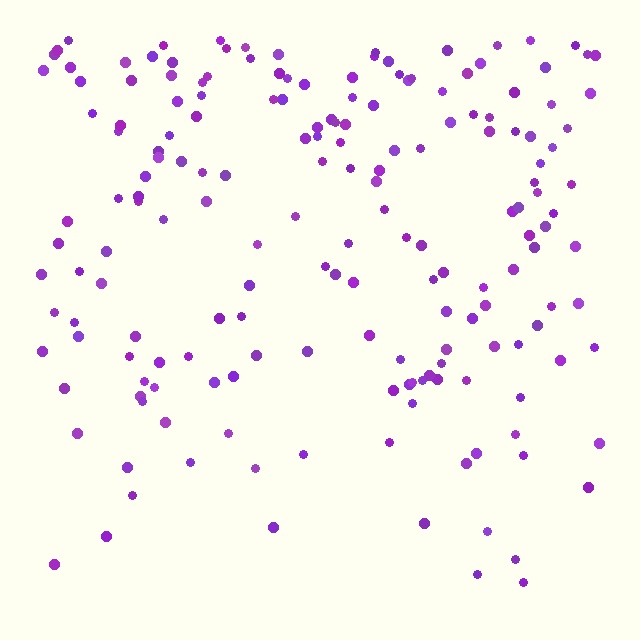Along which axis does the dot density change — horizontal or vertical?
Vertical.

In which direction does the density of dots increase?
From bottom to top, with the top side densest.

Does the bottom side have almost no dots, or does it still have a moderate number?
Still a moderate number, just noticeably fewer than the top.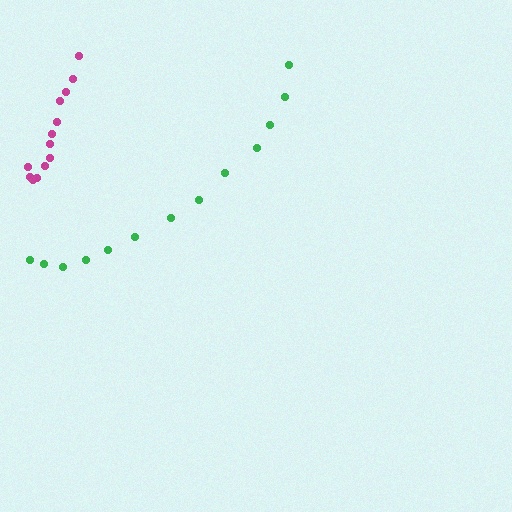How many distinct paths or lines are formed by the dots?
There are 2 distinct paths.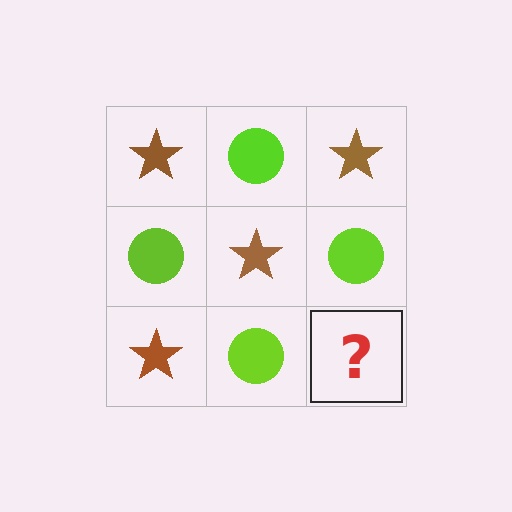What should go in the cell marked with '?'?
The missing cell should contain a brown star.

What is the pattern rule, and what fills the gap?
The rule is that it alternates brown star and lime circle in a checkerboard pattern. The gap should be filled with a brown star.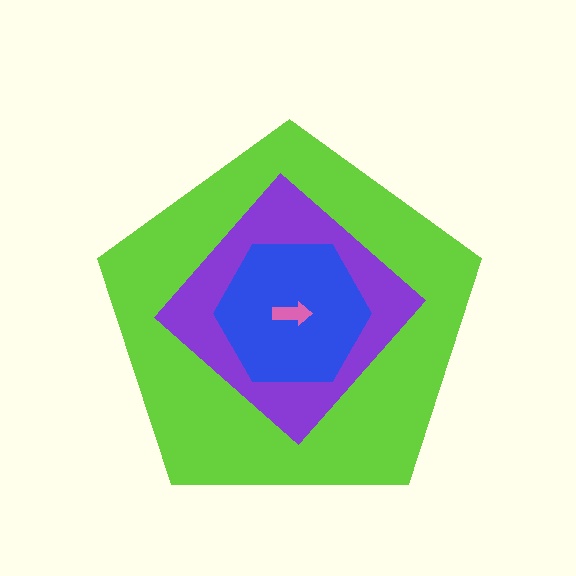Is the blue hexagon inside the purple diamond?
Yes.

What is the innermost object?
The pink arrow.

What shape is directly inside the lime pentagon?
The purple diamond.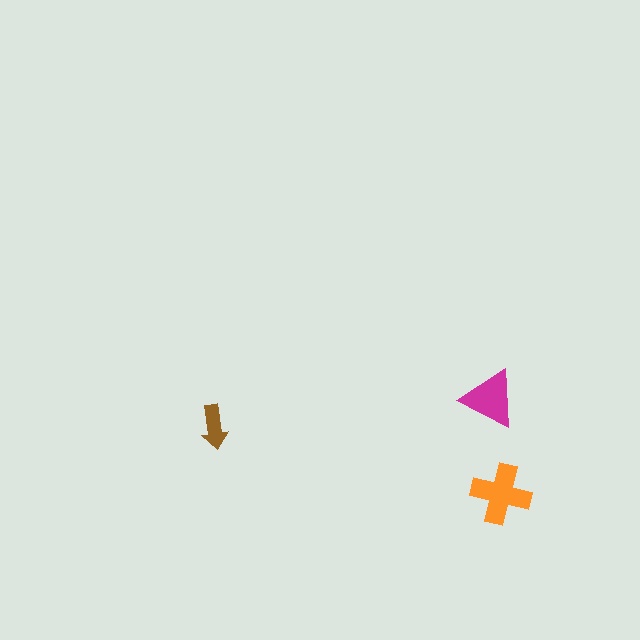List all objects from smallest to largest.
The brown arrow, the magenta triangle, the orange cross.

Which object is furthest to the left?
The brown arrow is leftmost.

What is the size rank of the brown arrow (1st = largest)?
3rd.